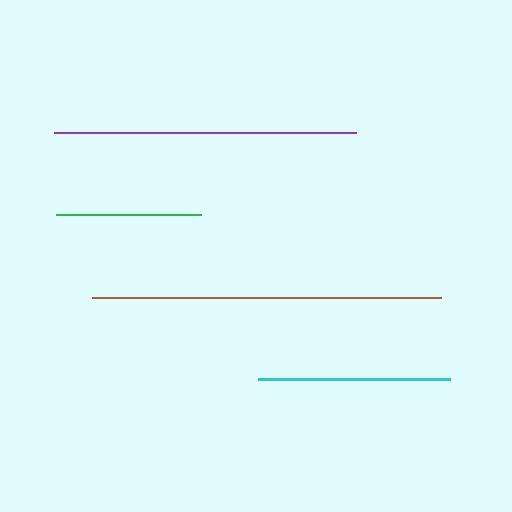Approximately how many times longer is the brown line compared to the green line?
The brown line is approximately 2.4 times the length of the green line.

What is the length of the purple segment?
The purple segment is approximately 302 pixels long.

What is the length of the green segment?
The green segment is approximately 145 pixels long.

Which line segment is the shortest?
The green line is the shortest at approximately 145 pixels.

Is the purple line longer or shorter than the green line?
The purple line is longer than the green line.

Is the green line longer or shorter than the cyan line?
The cyan line is longer than the green line.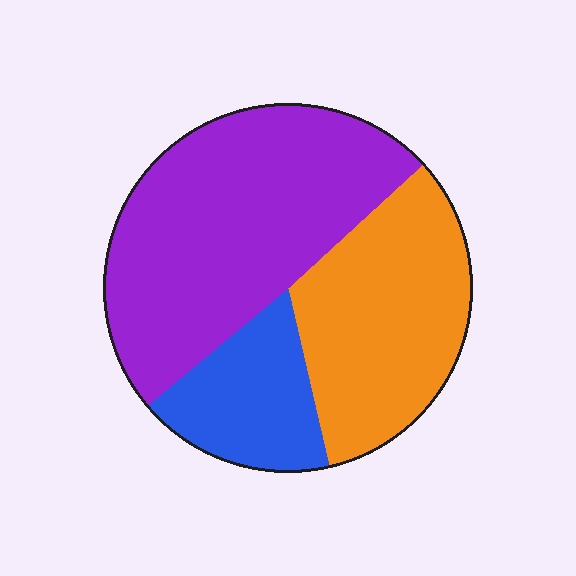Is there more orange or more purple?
Purple.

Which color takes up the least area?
Blue, at roughly 15%.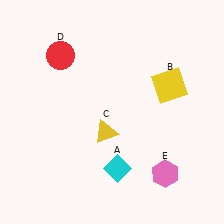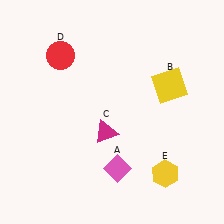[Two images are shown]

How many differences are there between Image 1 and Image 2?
There are 3 differences between the two images.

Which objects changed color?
A changed from cyan to pink. C changed from yellow to magenta. E changed from pink to yellow.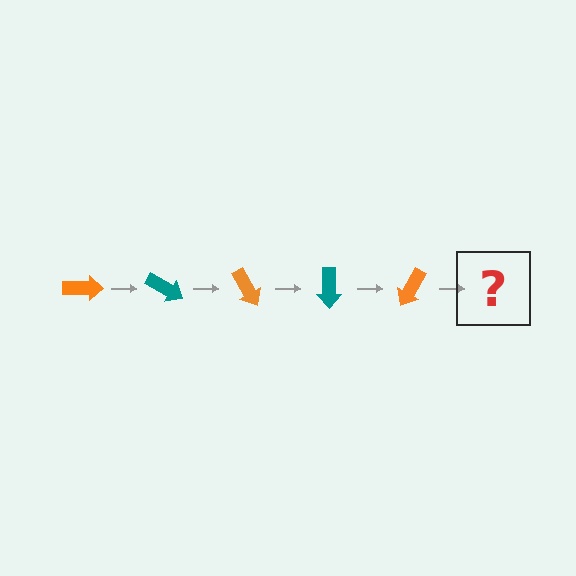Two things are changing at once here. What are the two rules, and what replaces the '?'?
The two rules are that it rotates 30 degrees each step and the color cycles through orange and teal. The '?' should be a teal arrow, rotated 150 degrees from the start.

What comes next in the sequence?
The next element should be a teal arrow, rotated 150 degrees from the start.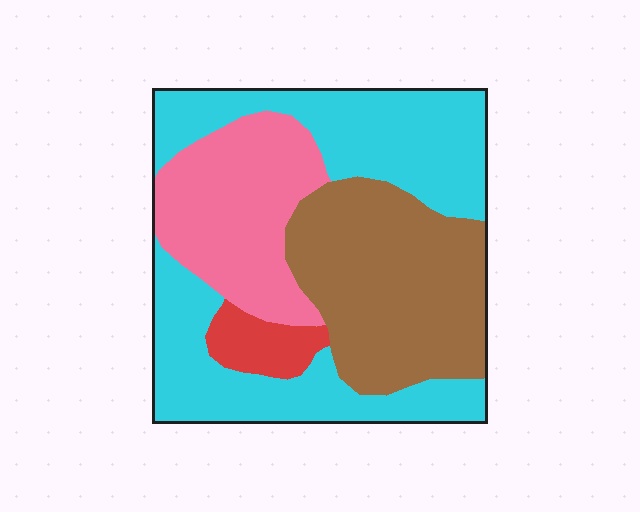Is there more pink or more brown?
Brown.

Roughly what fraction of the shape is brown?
Brown covers about 30% of the shape.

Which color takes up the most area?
Cyan, at roughly 40%.